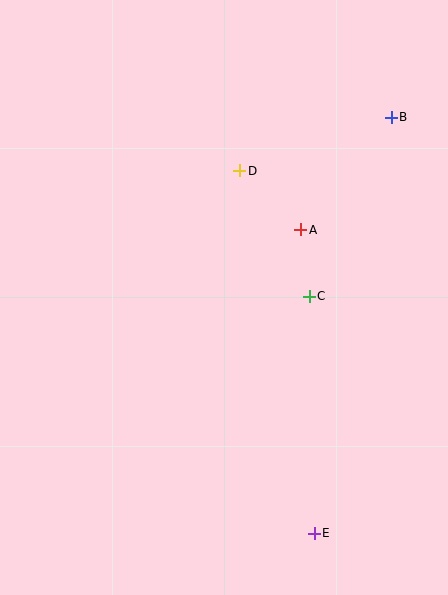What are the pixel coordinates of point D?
Point D is at (240, 171).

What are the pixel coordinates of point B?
Point B is at (391, 117).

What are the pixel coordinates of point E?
Point E is at (314, 533).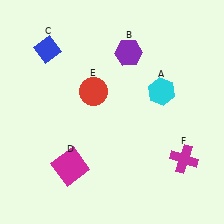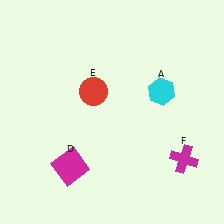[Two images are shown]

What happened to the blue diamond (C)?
The blue diamond (C) was removed in Image 2. It was in the top-left area of Image 1.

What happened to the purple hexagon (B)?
The purple hexagon (B) was removed in Image 2. It was in the top-right area of Image 1.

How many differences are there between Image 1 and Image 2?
There are 2 differences between the two images.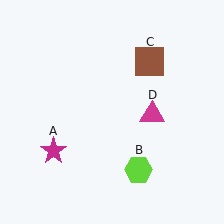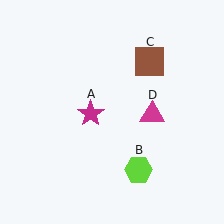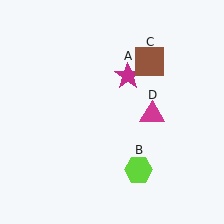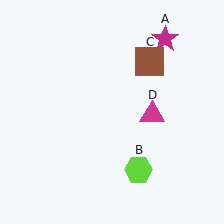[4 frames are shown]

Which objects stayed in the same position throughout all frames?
Lime hexagon (object B) and brown square (object C) and magenta triangle (object D) remained stationary.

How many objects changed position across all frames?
1 object changed position: magenta star (object A).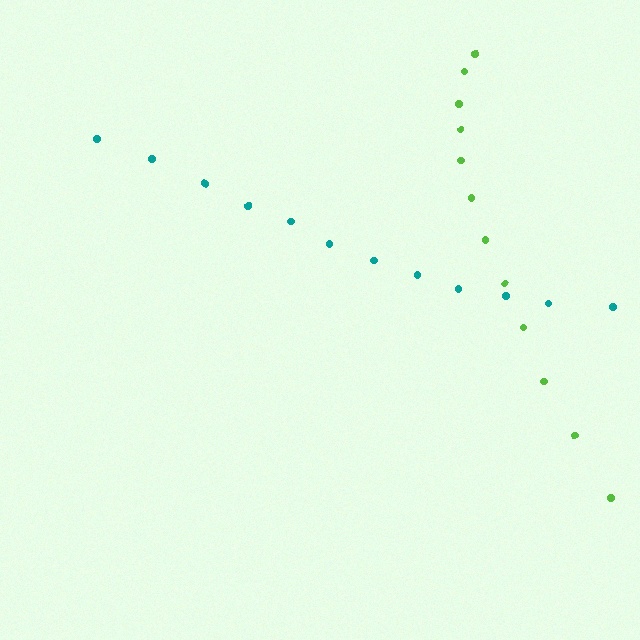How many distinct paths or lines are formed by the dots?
There are 2 distinct paths.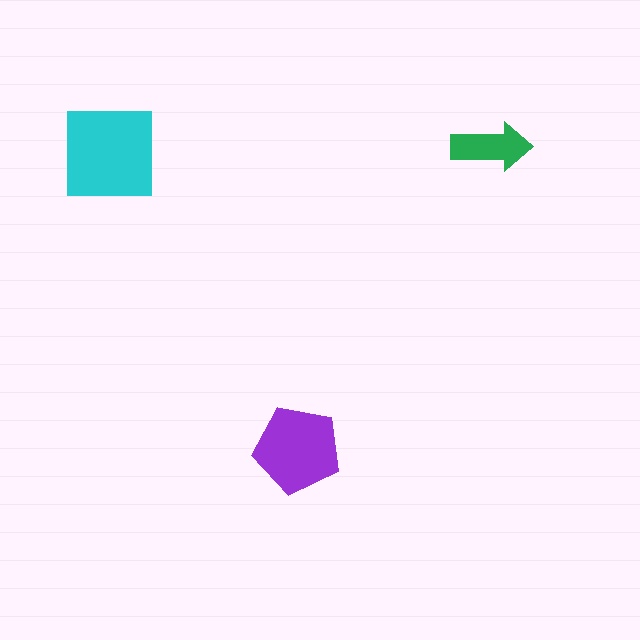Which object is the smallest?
The green arrow.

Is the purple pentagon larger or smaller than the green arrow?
Larger.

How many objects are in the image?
There are 3 objects in the image.